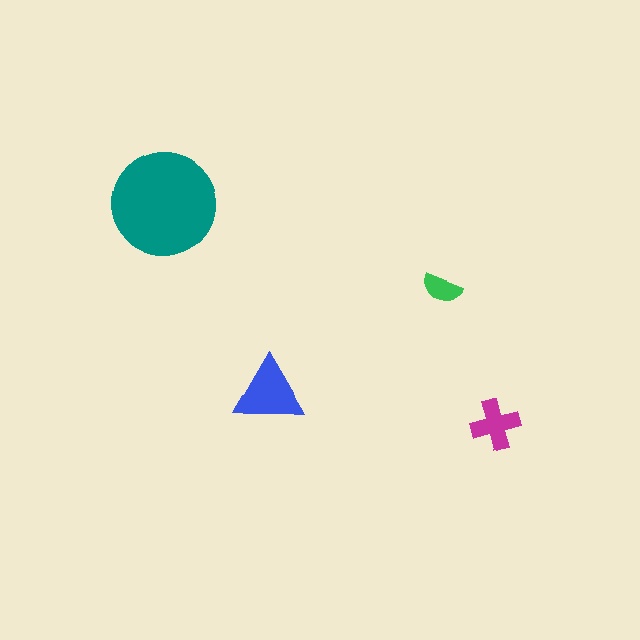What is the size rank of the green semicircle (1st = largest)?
4th.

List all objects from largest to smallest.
The teal circle, the blue triangle, the magenta cross, the green semicircle.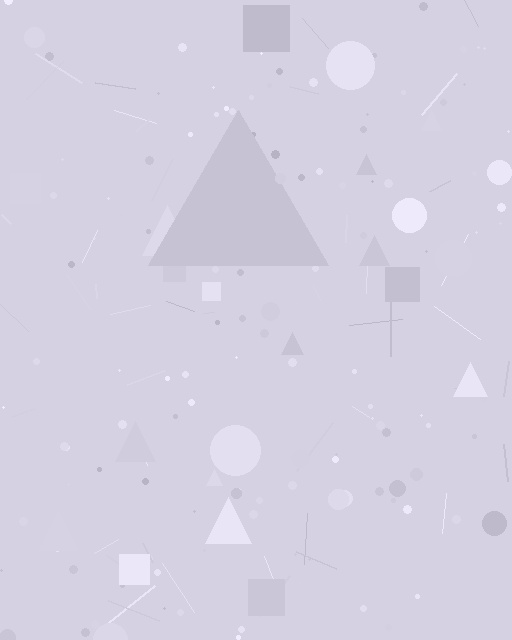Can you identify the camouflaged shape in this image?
The camouflaged shape is a triangle.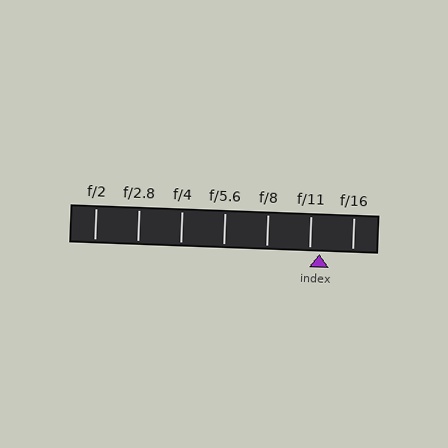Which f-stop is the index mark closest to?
The index mark is closest to f/11.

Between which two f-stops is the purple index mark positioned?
The index mark is between f/11 and f/16.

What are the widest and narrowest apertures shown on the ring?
The widest aperture shown is f/2 and the narrowest is f/16.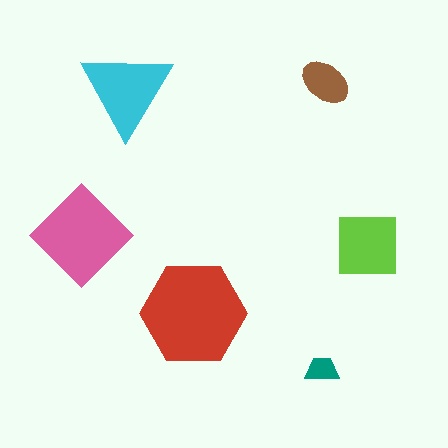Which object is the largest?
The red hexagon.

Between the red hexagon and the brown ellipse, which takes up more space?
The red hexagon.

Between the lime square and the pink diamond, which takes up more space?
The pink diamond.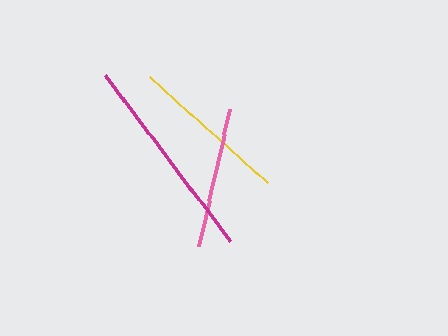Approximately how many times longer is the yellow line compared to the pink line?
The yellow line is approximately 1.1 times the length of the pink line.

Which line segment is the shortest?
The pink line is the shortest at approximately 141 pixels.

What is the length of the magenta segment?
The magenta segment is approximately 207 pixels long.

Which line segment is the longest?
The magenta line is the longest at approximately 207 pixels.